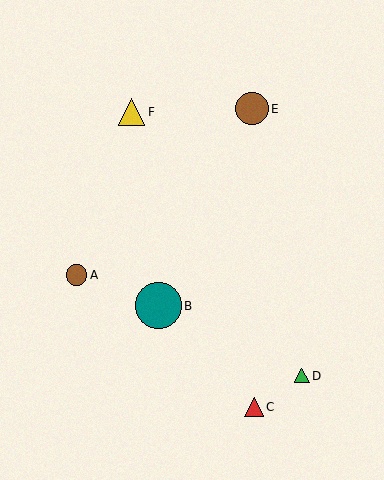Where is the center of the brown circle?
The center of the brown circle is at (252, 109).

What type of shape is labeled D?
Shape D is a green triangle.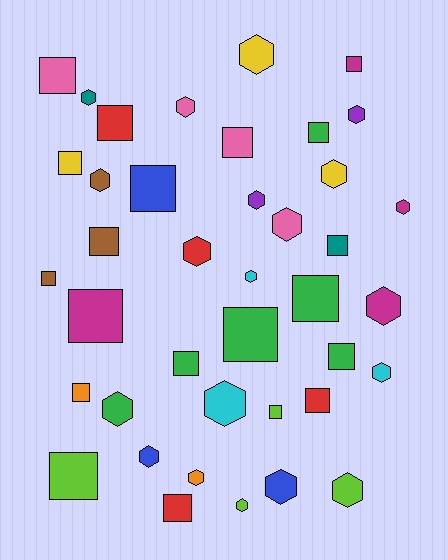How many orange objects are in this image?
There are 2 orange objects.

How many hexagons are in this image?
There are 20 hexagons.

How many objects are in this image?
There are 40 objects.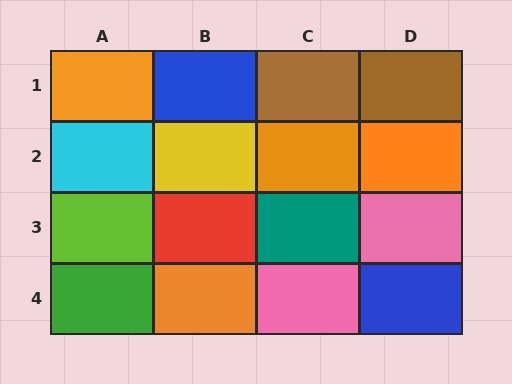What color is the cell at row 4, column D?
Blue.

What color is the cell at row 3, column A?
Lime.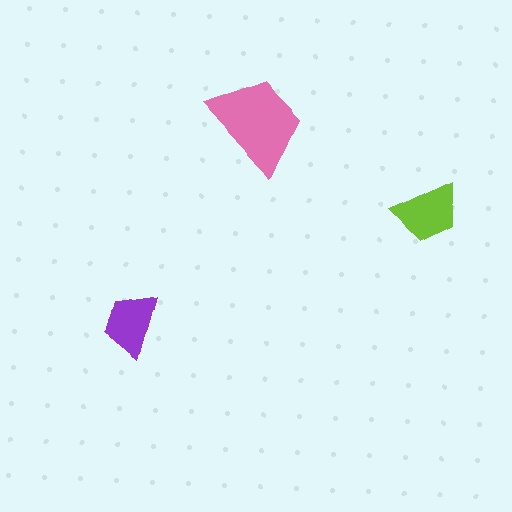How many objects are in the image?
There are 3 objects in the image.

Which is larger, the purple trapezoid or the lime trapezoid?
The lime one.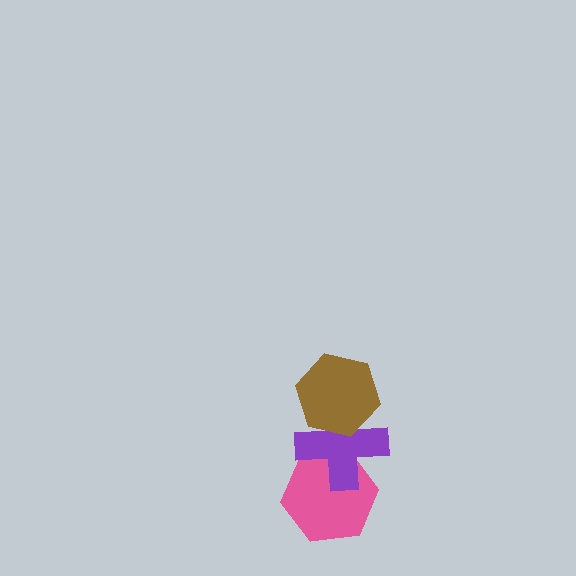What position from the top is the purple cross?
The purple cross is 2nd from the top.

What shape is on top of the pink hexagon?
The purple cross is on top of the pink hexagon.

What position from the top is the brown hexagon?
The brown hexagon is 1st from the top.